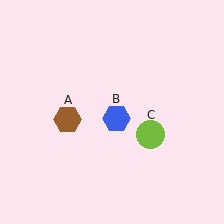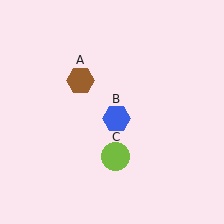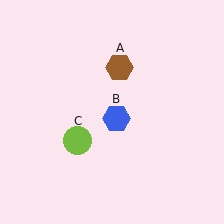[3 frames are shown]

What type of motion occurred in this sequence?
The brown hexagon (object A), lime circle (object C) rotated clockwise around the center of the scene.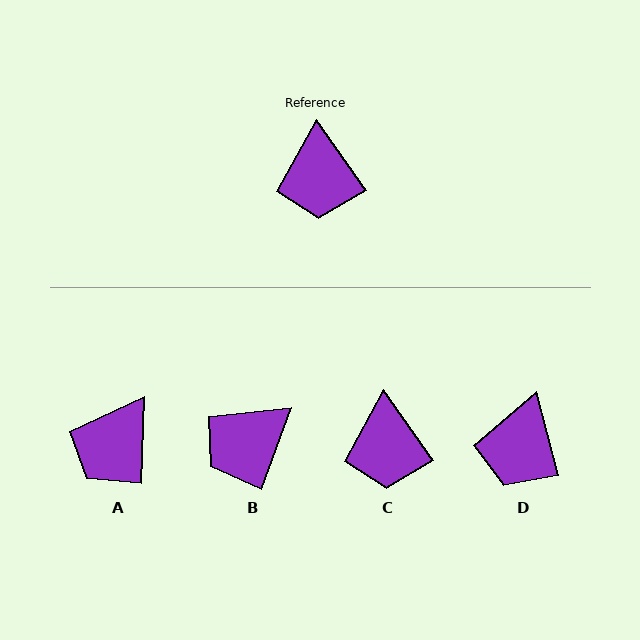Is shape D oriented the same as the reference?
No, it is off by about 21 degrees.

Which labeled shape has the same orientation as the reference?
C.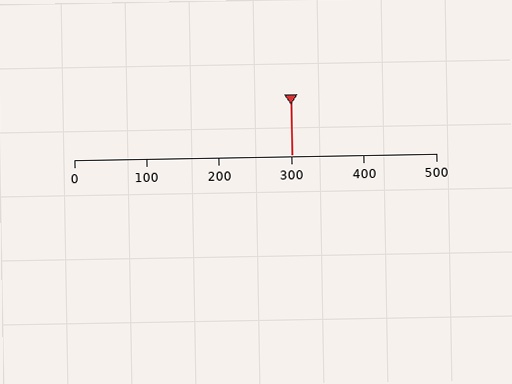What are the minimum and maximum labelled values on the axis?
The axis runs from 0 to 500.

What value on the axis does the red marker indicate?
The marker indicates approximately 300.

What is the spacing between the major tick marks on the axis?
The major ticks are spaced 100 apart.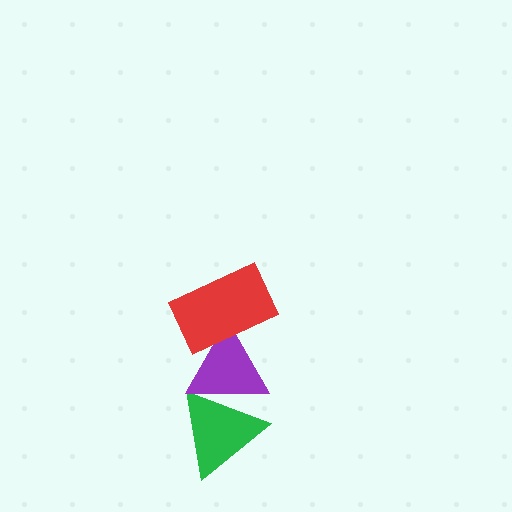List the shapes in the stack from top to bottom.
From top to bottom: the red rectangle, the purple triangle, the green triangle.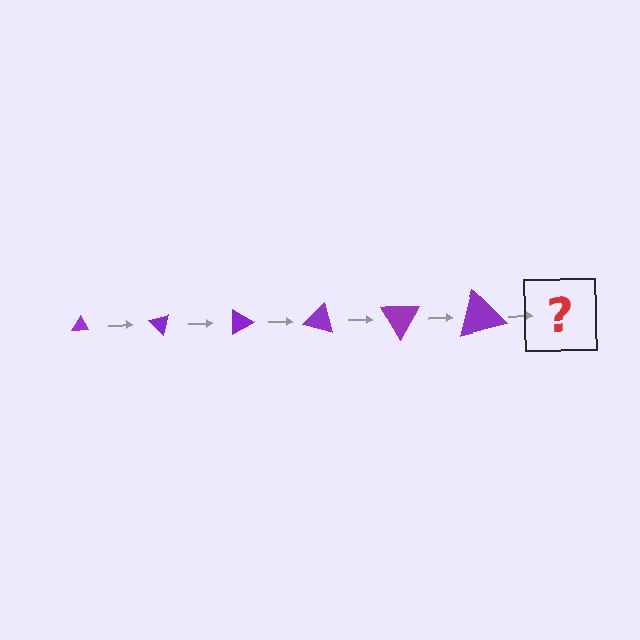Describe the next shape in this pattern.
It should be a triangle, larger than the previous one and rotated 270 degrees from the start.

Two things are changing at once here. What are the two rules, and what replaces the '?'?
The two rules are that the triangle grows larger each step and it rotates 45 degrees each step. The '?' should be a triangle, larger than the previous one and rotated 270 degrees from the start.